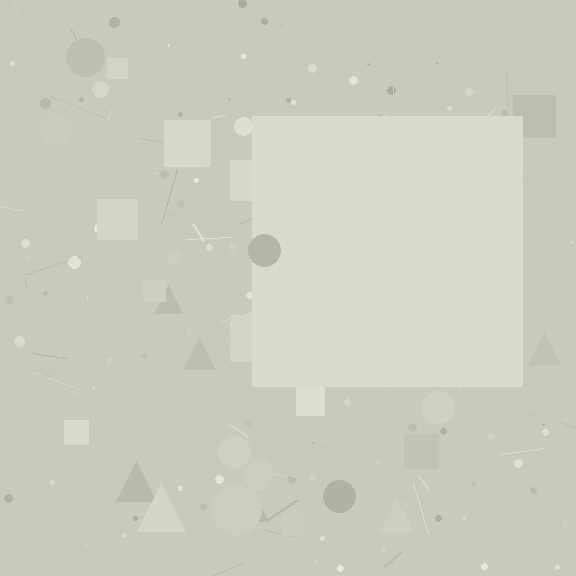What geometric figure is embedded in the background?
A square is embedded in the background.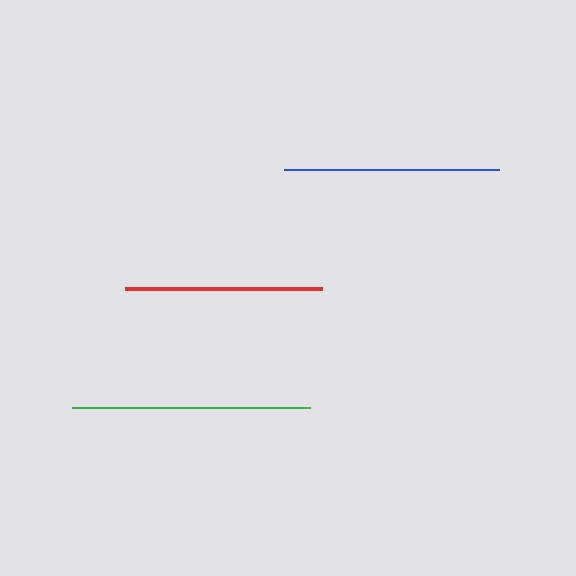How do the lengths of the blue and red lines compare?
The blue and red lines are approximately the same length.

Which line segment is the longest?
The green line is the longest at approximately 238 pixels.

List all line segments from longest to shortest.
From longest to shortest: green, blue, red.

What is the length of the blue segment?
The blue segment is approximately 215 pixels long.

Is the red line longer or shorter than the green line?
The green line is longer than the red line.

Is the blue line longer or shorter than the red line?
The blue line is longer than the red line.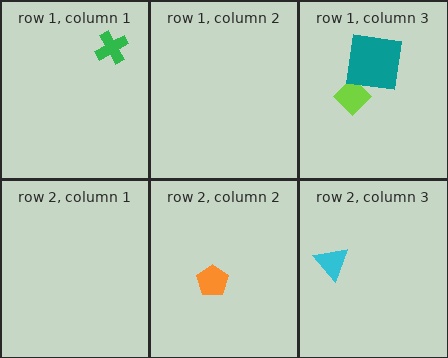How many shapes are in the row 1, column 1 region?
1.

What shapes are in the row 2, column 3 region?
The cyan triangle.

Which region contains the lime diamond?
The row 1, column 3 region.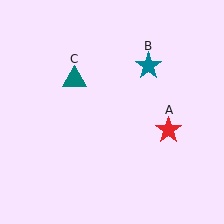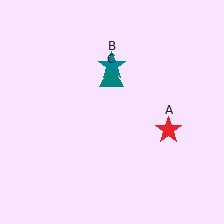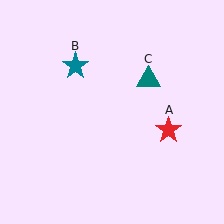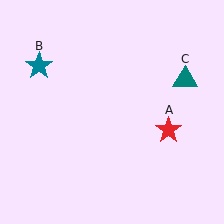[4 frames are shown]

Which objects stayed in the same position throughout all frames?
Red star (object A) remained stationary.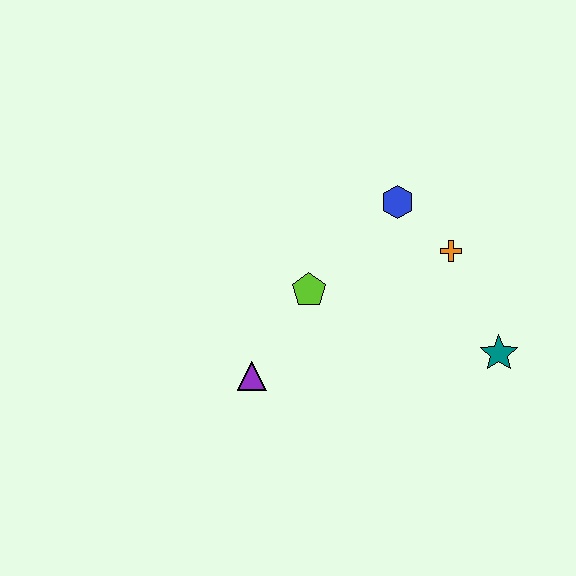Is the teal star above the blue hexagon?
No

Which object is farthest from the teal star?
The purple triangle is farthest from the teal star.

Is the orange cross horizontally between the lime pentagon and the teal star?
Yes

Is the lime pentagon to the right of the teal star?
No